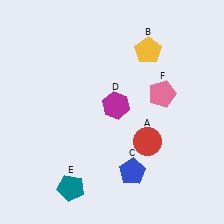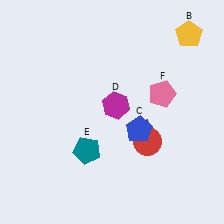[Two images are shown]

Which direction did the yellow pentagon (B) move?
The yellow pentagon (B) moved right.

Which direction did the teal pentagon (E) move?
The teal pentagon (E) moved up.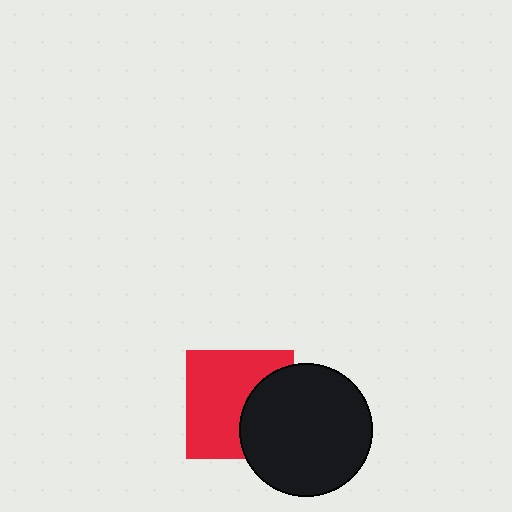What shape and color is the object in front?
The object in front is a black circle.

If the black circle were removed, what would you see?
You would see the complete red square.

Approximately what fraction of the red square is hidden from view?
Roughly 35% of the red square is hidden behind the black circle.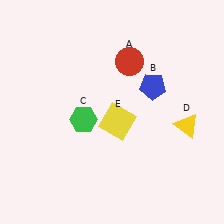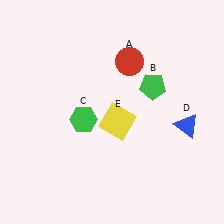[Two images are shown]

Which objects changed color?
B changed from blue to green. D changed from yellow to blue.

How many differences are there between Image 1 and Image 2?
There are 2 differences between the two images.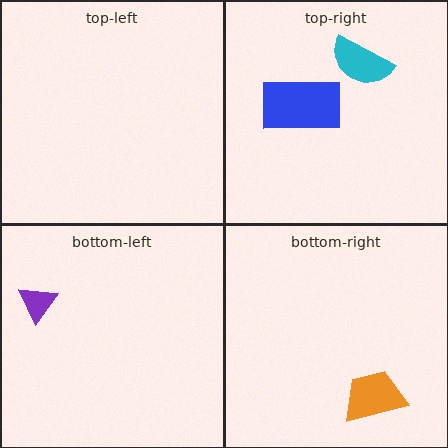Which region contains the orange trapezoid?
The bottom-right region.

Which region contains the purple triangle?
The bottom-left region.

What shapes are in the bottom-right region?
The orange trapezoid.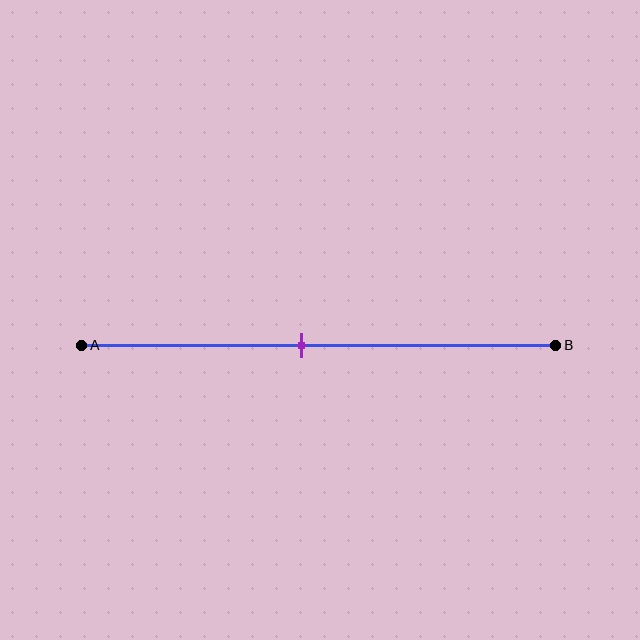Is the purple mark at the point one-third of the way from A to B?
No, the mark is at about 45% from A, not at the 33% one-third point.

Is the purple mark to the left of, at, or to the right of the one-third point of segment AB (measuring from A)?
The purple mark is to the right of the one-third point of segment AB.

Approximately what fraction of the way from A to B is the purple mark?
The purple mark is approximately 45% of the way from A to B.